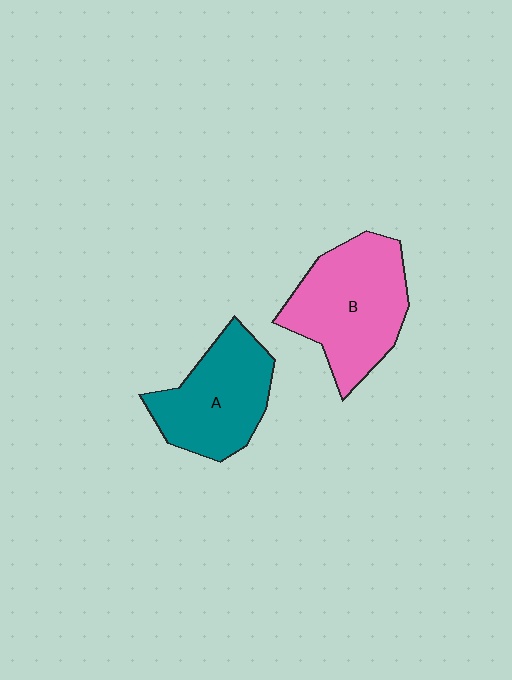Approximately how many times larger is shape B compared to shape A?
Approximately 1.2 times.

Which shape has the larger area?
Shape B (pink).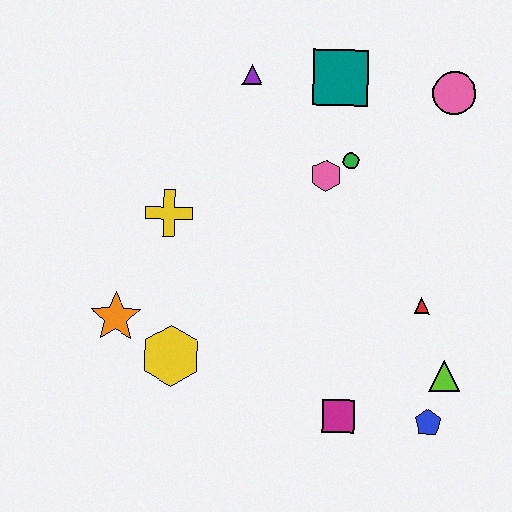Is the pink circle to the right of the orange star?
Yes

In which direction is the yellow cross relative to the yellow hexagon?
The yellow cross is above the yellow hexagon.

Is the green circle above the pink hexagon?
Yes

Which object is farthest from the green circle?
The orange star is farthest from the green circle.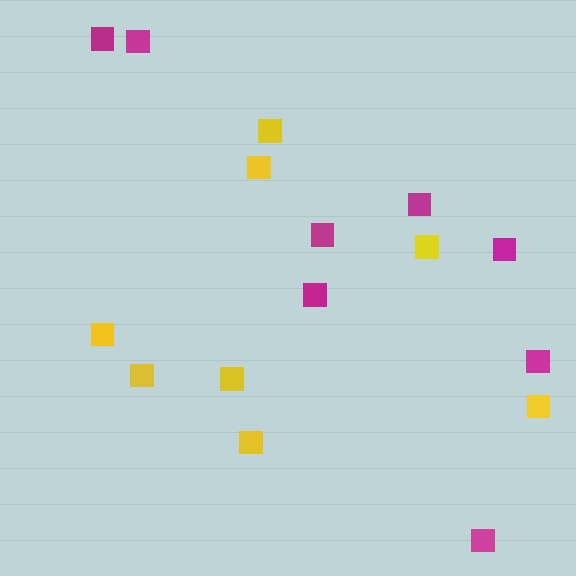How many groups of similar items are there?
There are 2 groups: one group of yellow squares (8) and one group of magenta squares (8).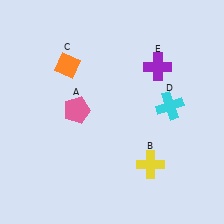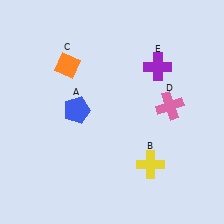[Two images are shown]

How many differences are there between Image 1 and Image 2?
There are 2 differences between the two images.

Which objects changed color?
A changed from pink to blue. D changed from cyan to pink.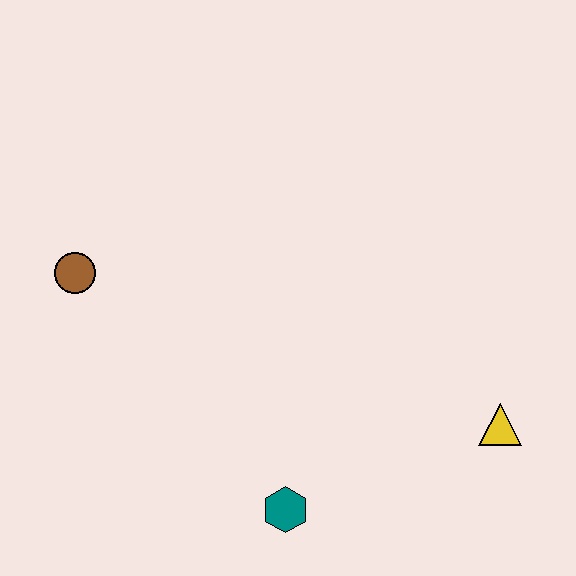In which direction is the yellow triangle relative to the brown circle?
The yellow triangle is to the right of the brown circle.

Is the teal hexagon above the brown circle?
No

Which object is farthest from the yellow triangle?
The brown circle is farthest from the yellow triangle.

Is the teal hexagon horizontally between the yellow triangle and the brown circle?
Yes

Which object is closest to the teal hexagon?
The yellow triangle is closest to the teal hexagon.